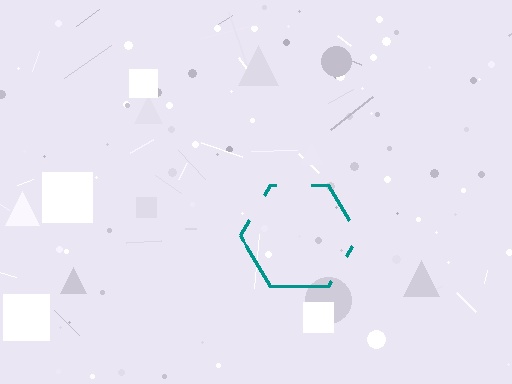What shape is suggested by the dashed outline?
The dashed outline suggests a hexagon.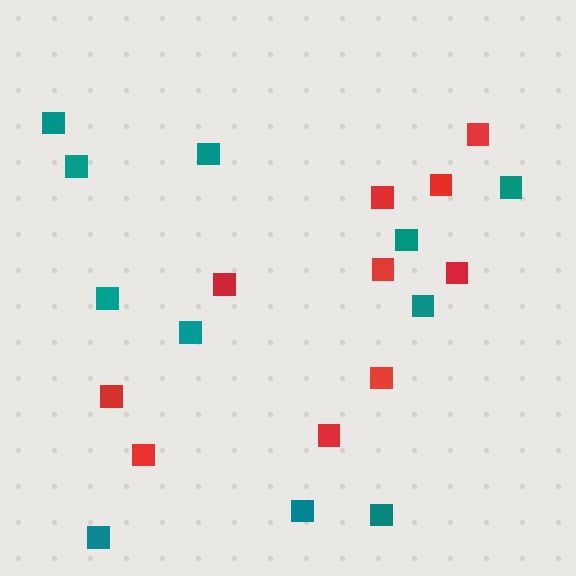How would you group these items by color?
There are 2 groups: one group of teal squares (11) and one group of red squares (10).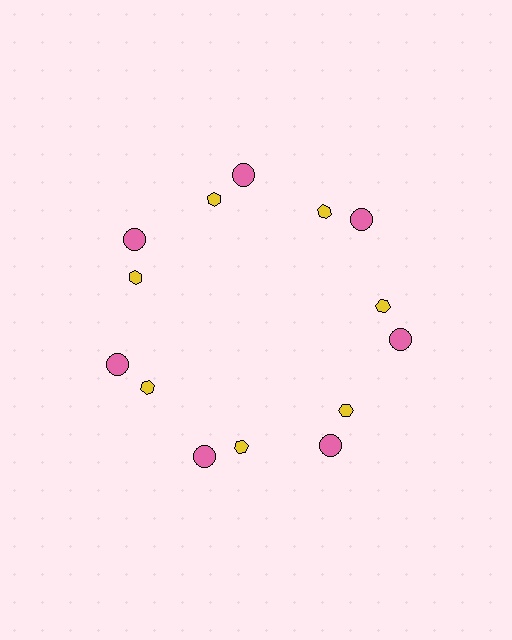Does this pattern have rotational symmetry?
Yes, this pattern has 7-fold rotational symmetry. It looks the same after rotating 51 degrees around the center.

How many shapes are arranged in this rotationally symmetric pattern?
There are 14 shapes, arranged in 7 groups of 2.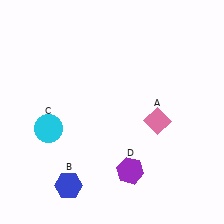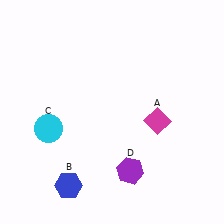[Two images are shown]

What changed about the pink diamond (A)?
In Image 1, A is pink. In Image 2, it changed to magenta.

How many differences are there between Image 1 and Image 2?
There is 1 difference between the two images.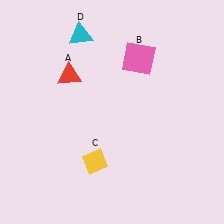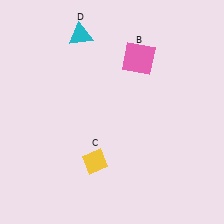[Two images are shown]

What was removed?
The red triangle (A) was removed in Image 2.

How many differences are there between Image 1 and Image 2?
There is 1 difference between the two images.